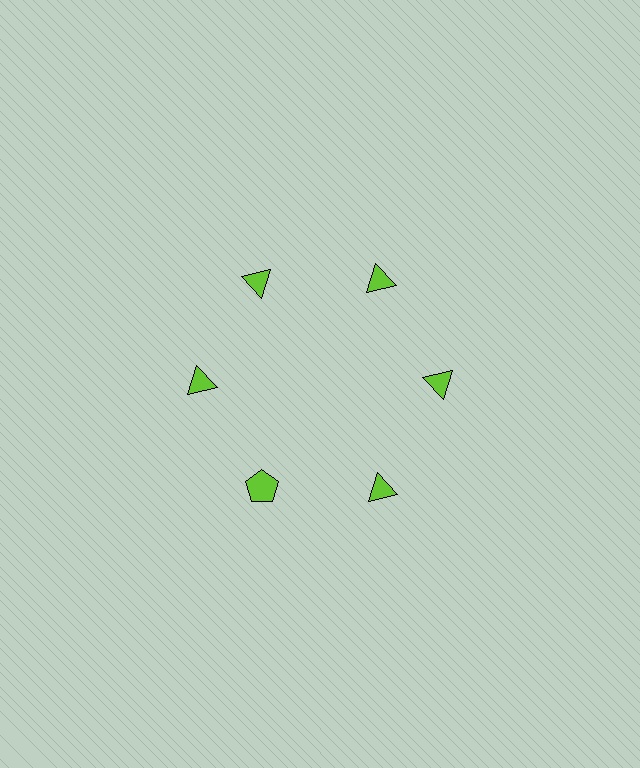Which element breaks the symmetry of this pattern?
The lime pentagon at roughly the 7 o'clock position breaks the symmetry. All other shapes are lime triangles.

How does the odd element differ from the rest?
It has a different shape: pentagon instead of triangle.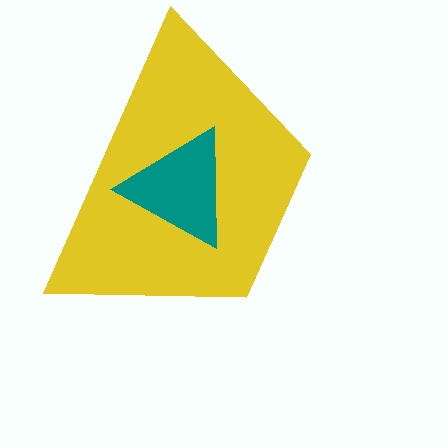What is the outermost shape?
The yellow trapezoid.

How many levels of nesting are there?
2.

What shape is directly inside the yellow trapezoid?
The teal triangle.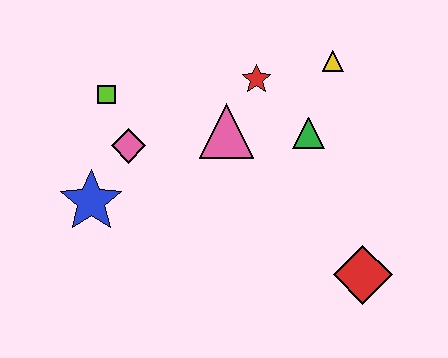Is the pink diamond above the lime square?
No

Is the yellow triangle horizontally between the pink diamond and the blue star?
No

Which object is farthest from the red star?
The red diamond is farthest from the red star.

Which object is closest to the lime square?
The pink diamond is closest to the lime square.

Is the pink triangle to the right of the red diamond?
No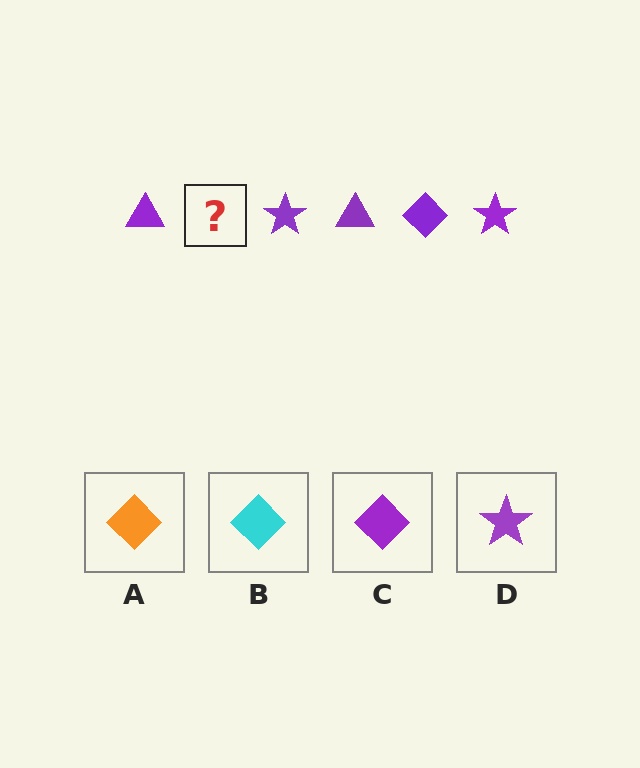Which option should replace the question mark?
Option C.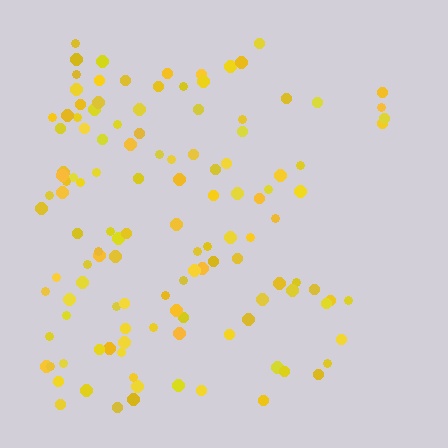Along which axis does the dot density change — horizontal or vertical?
Horizontal.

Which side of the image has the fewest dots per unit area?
The right.